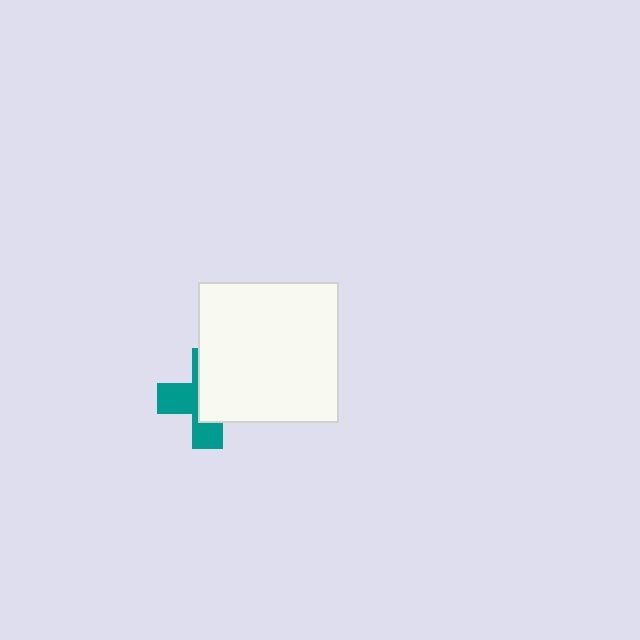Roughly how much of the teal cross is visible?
A small part of it is visible (roughly 44%).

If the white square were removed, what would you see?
You would see the complete teal cross.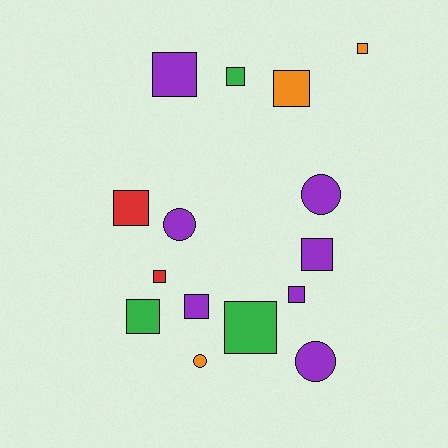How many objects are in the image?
There are 15 objects.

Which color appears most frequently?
Purple, with 7 objects.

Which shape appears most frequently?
Square, with 11 objects.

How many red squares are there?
There are 2 red squares.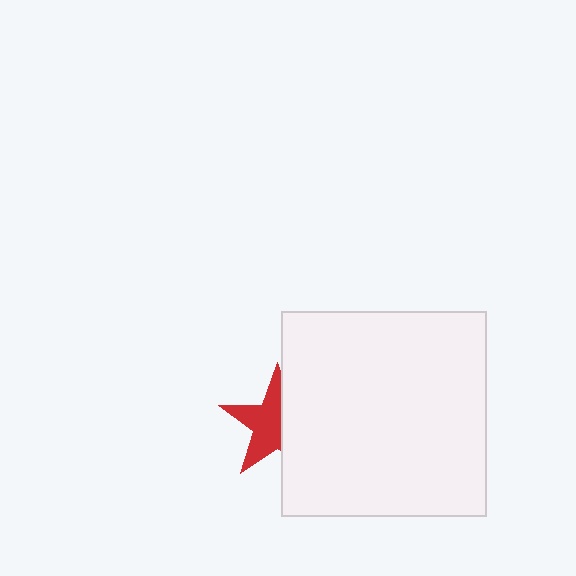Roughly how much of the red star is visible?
About half of it is visible (roughly 58%).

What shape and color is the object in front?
The object in front is a white square.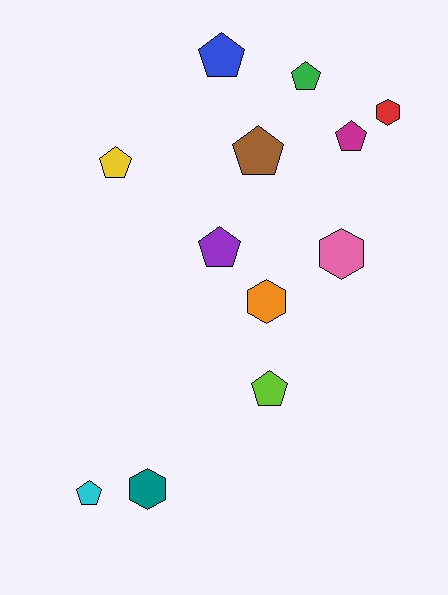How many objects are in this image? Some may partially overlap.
There are 12 objects.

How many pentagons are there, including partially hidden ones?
There are 8 pentagons.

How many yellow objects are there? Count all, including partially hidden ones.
There is 1 yellow object.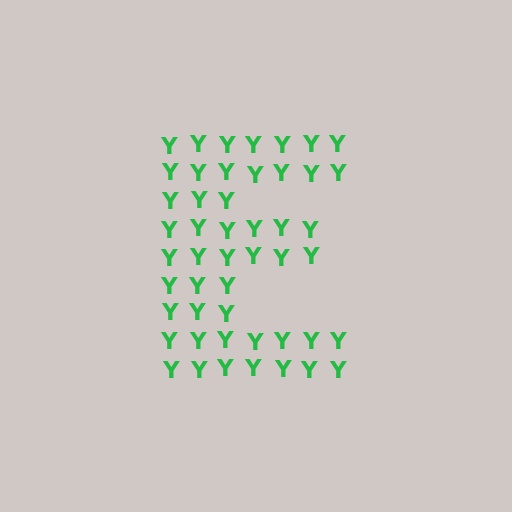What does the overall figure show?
The overall figure shows the letter E.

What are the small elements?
The small elements are letter Y's.